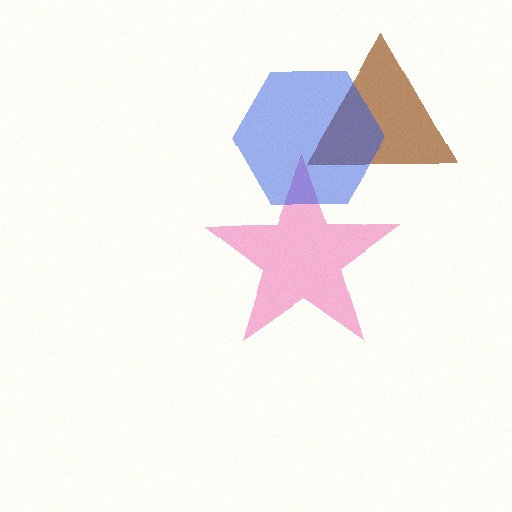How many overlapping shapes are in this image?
There are 3 overlapping shapes in the image.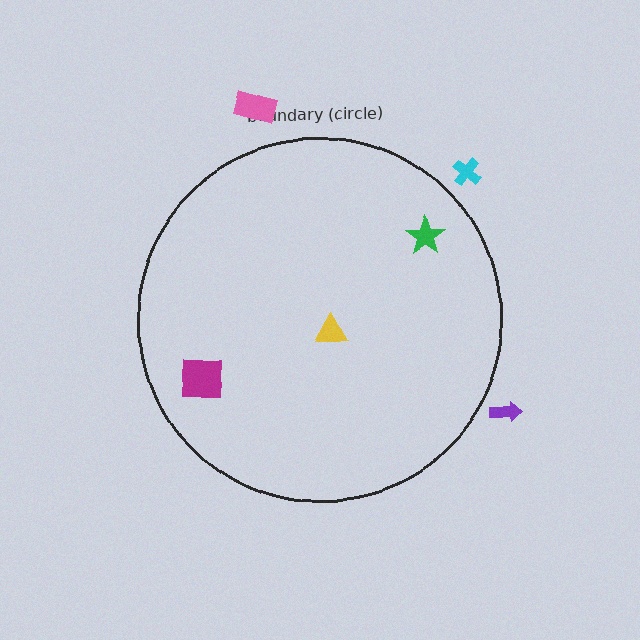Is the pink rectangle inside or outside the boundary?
Outside.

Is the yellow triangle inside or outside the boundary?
Inside.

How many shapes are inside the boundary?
3 inside, 3 outside.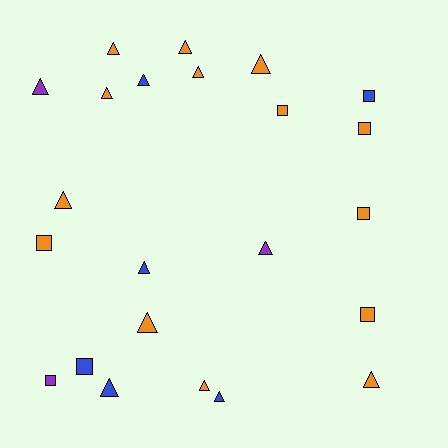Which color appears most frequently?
Orange, with 14 objects.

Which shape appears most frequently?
Triangle, with 15 objects.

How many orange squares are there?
There are 5 orange squares.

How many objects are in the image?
There are 23 objects.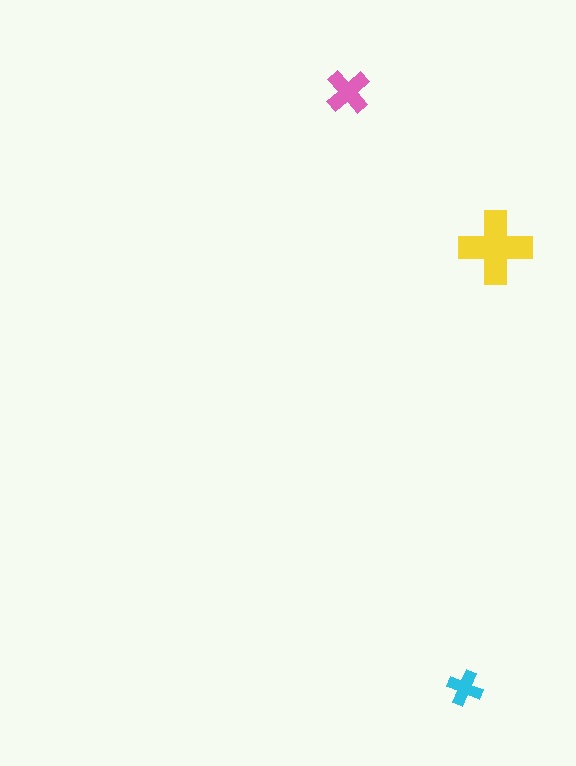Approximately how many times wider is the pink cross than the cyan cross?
About 1.5 times wider.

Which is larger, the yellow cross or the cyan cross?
The yellow one.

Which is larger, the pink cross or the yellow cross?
The yellow one.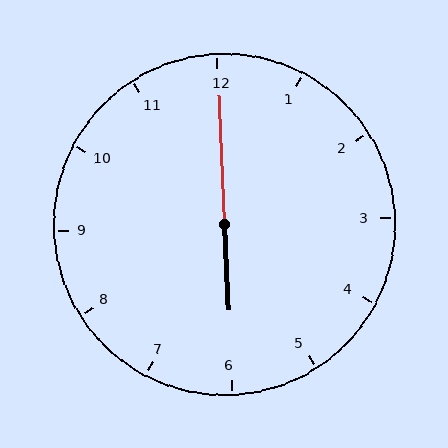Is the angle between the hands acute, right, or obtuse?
It is obtuse.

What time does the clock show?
6:00.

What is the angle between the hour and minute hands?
Approximately 180 degrees.